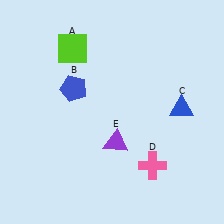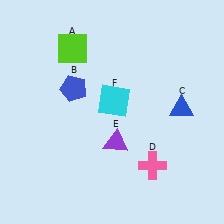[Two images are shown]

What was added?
A cyan square (F) was added in Image 2.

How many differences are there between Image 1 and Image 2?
There is 1 difference between the two images.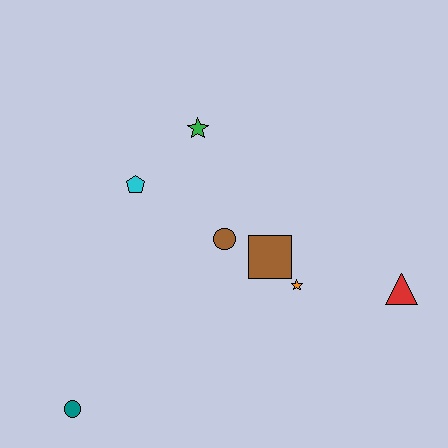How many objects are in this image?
There are 7 objects.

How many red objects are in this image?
There is 1 red object.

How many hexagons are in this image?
There are no hexagons.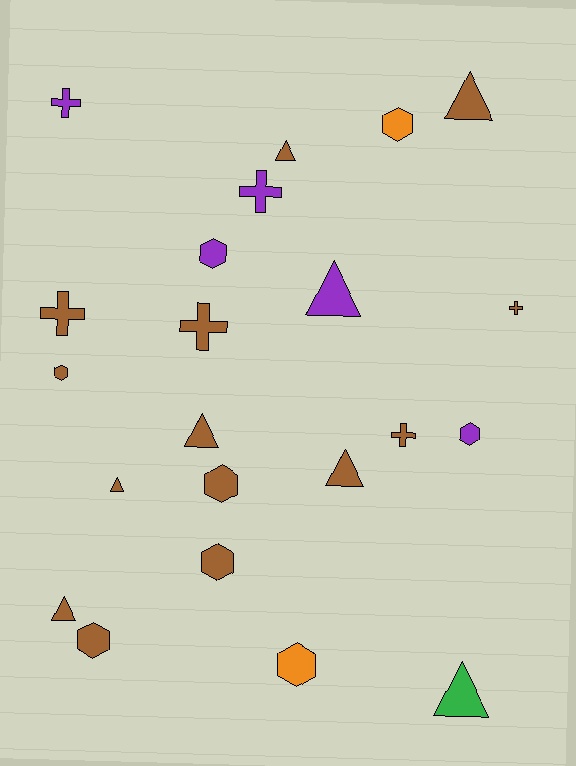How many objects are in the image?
There are 22 objects.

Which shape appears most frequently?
Hexagon, with 8 objects.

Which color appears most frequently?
Brown, with 14 objects.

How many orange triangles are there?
There are no orange triangles.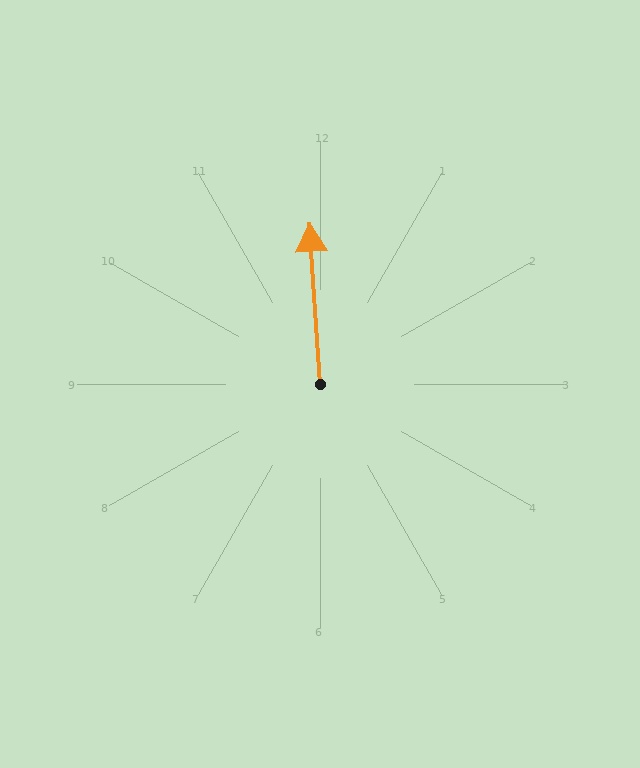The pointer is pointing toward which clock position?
Roughly 12 o'clock.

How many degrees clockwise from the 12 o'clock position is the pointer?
Approximately 356 degrees.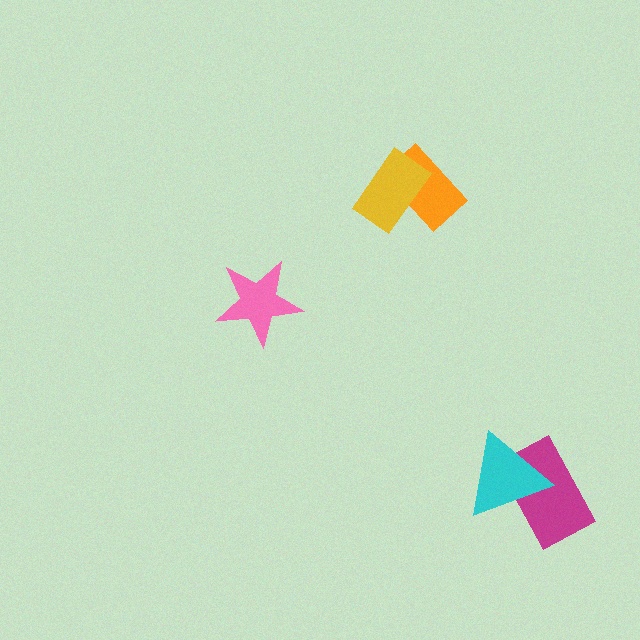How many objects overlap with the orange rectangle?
1 object overlaps with the orange rectangle.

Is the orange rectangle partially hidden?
Yes, it is partially covered by another shape.